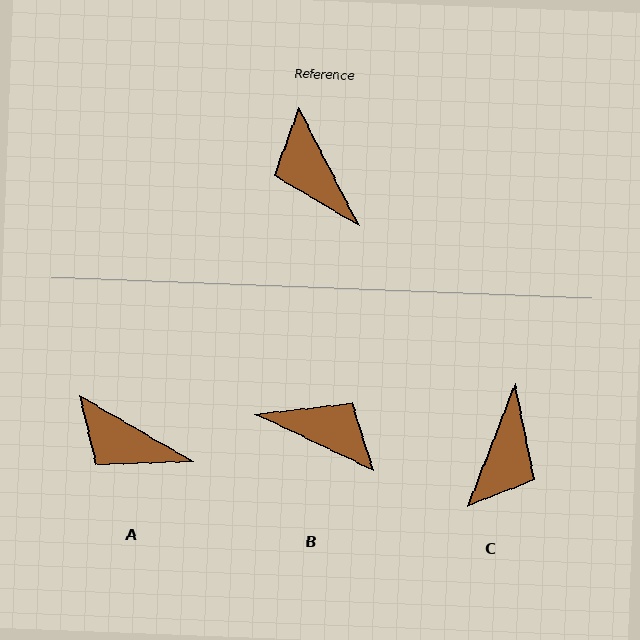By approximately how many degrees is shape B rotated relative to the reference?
Approximately 143 degrees clockwise.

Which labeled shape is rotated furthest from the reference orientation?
B, about 143 degrees away.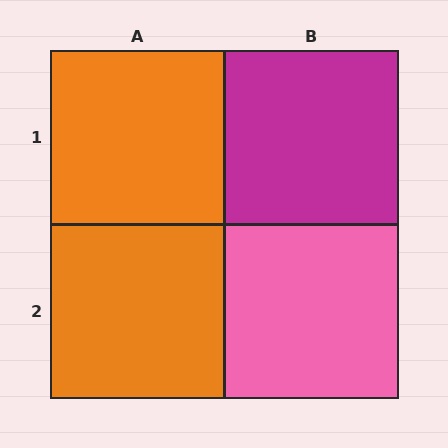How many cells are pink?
1 cell is pink.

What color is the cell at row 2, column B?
Pink.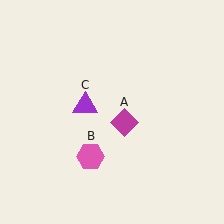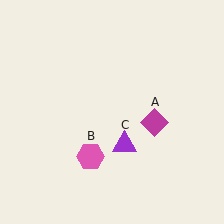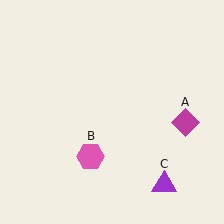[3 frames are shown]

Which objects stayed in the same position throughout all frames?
Pink hexagon (object B) remained stationary.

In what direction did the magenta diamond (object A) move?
The magenta diamond (object A) moved right.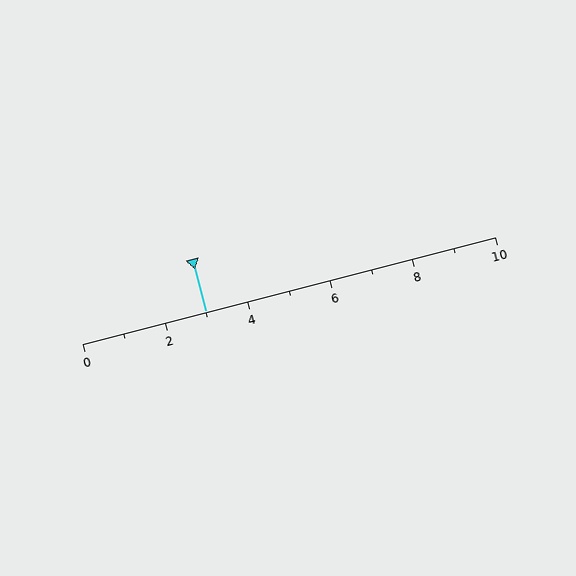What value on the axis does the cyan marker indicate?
The marker indicates approximately 3.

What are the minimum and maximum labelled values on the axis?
The axis runs from 0 to 10.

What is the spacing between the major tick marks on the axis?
The major ticks are spaced 2 apart.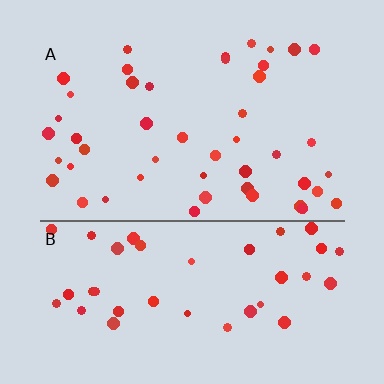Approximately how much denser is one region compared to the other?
Approximately 1.1× — region A over region B.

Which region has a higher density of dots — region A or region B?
A (the top).